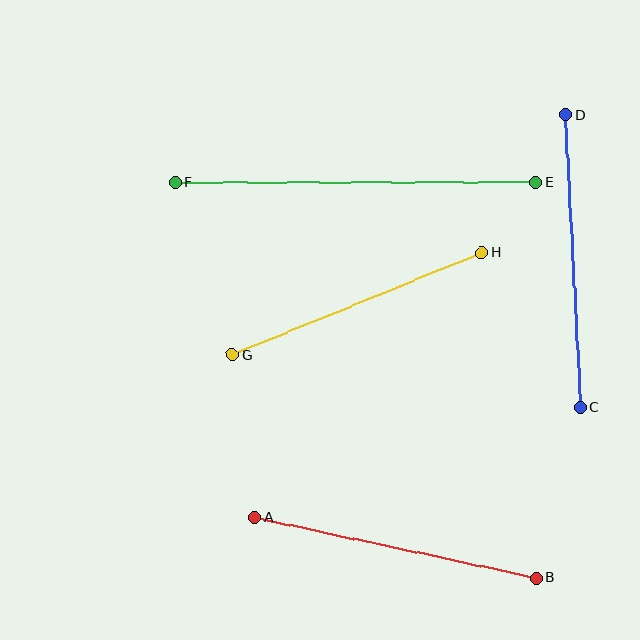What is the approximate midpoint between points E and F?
The midpoint is at approximately (355, 183) pixels.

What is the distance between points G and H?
The distance is approximately 270 pixels.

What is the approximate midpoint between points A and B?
The midpoint is at approximately (396, 548) pixels.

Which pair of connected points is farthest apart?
Points E and F are farthest apart.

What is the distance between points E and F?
The distance is approximately 360 pixels.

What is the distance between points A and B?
The distance is approximately 288 pixels.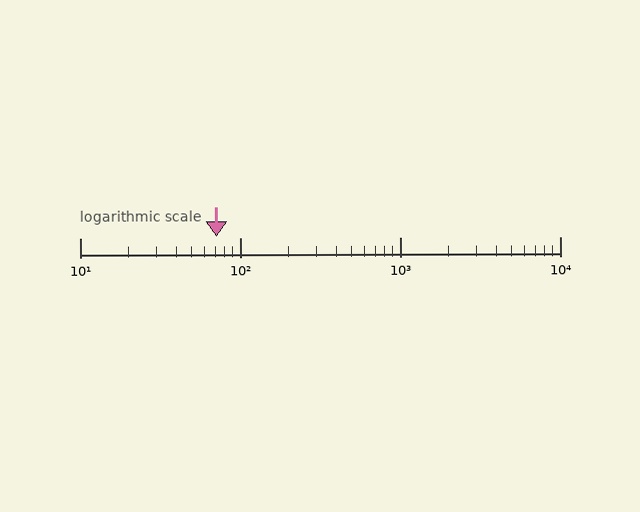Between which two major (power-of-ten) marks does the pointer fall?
The pointer is between 10 and 100.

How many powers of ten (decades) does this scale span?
The scale spans 3 decades, from 10 to 10000.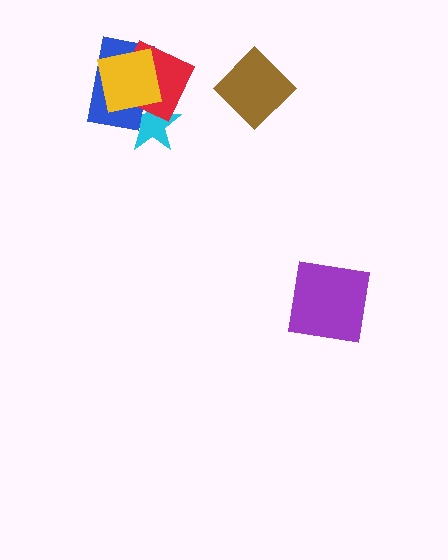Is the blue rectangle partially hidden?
Yes, it is partially covered by another shape.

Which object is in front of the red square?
The yellow square is in front of the red square.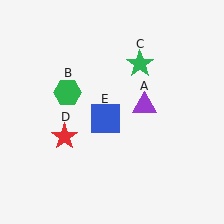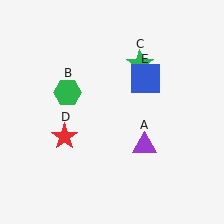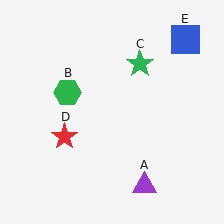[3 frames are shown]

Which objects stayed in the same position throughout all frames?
Green hexagon (object B) and green star (object C) and red star (object D) remained stationary.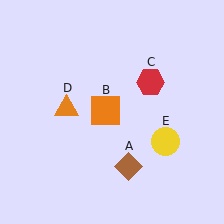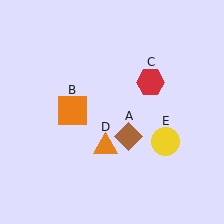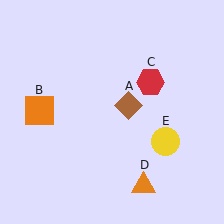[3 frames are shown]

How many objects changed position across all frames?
3 objects changed position: brown diamond (object A), orange square (object B), orange triangle (object D).